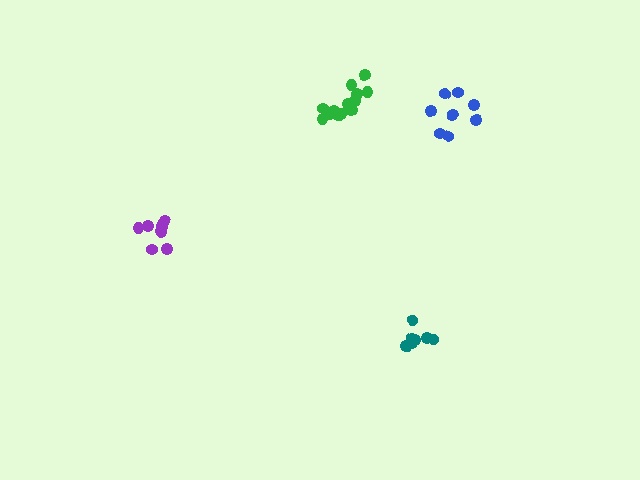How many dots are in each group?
Group 1: 7 dots, Group 2: 13 dots, Group 3: 7 dots, Group 4: 8 dots (35 total).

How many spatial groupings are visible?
There are 4 spatial groupings.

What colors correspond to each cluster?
The clusters are colored: teal, green, purple, blue.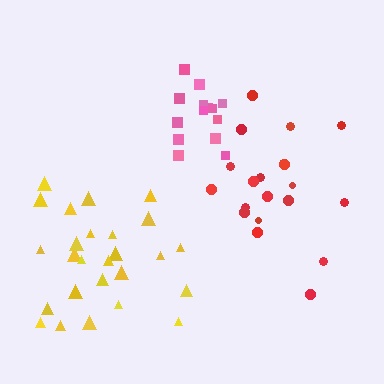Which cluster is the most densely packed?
Pink.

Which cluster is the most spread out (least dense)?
Yellow.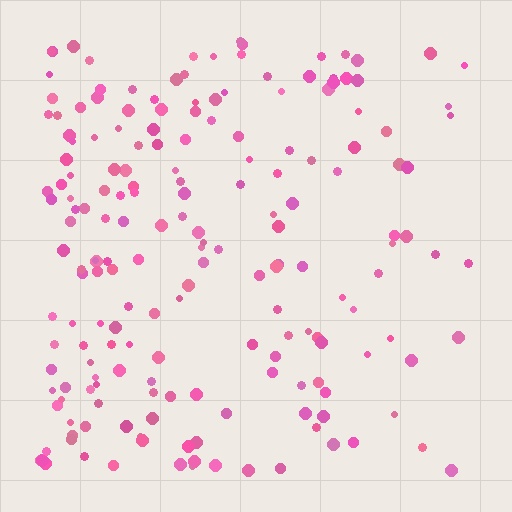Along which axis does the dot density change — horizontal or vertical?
Horizontal.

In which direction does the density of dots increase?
From right to left, with the left side densest.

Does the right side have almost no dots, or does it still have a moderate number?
Still a moderate number, just noticeably fewer than the left.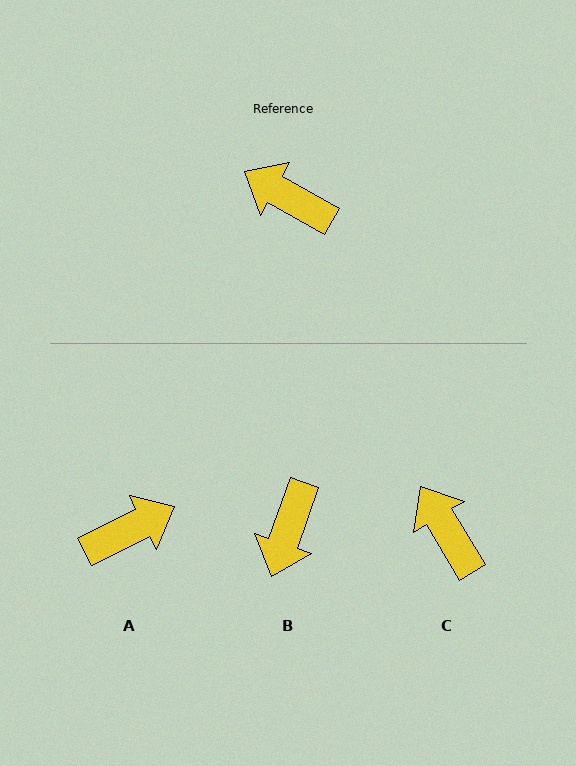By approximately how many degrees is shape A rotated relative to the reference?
Approximately 124 degrees clockwise.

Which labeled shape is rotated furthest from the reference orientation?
A, about 124 degrees away.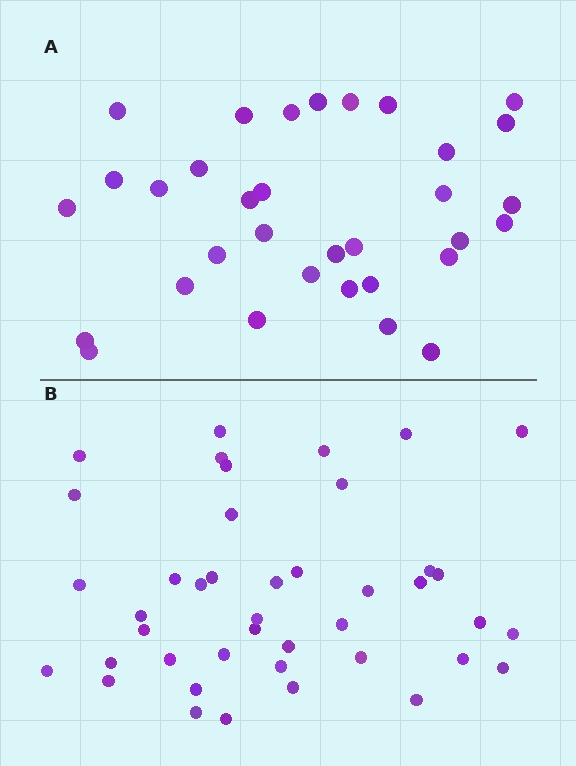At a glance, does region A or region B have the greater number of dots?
Region B (the bottom region) has more dots.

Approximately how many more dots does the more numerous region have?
Region B has roughly 8 or so more dots than region A.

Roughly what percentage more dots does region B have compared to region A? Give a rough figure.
About 25% more.